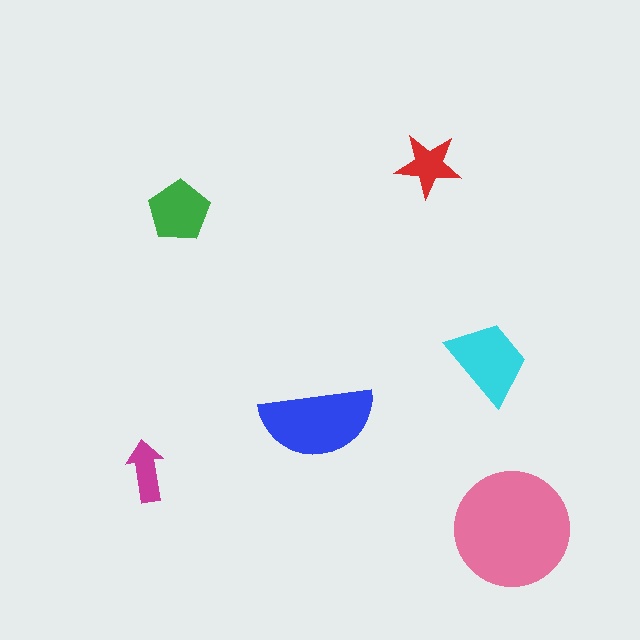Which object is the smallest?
The magenta arrow.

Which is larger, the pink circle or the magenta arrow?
The pink circle.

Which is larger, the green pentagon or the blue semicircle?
The blue semicircle.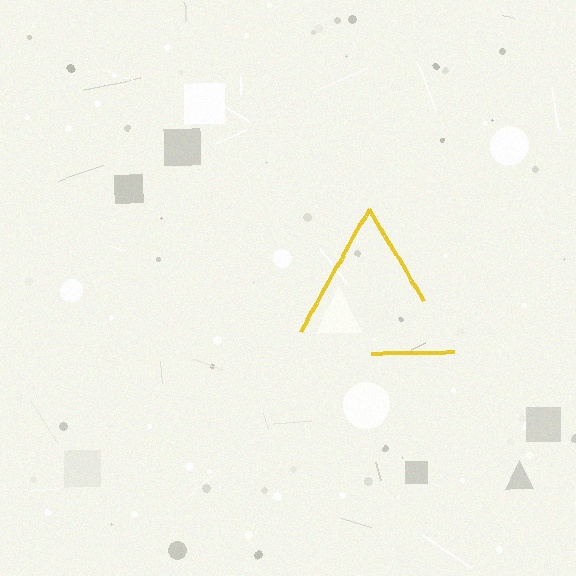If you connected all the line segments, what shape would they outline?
They would outline a triangle.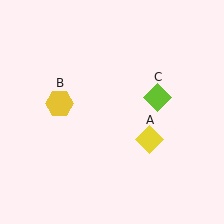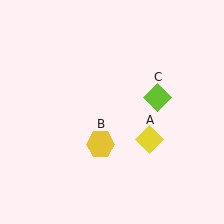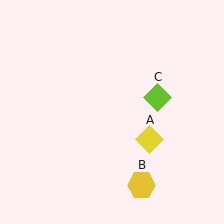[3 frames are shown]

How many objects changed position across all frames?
1 object changed position: yellow hexagon (object B).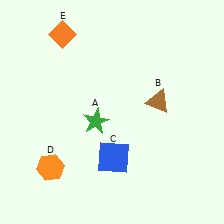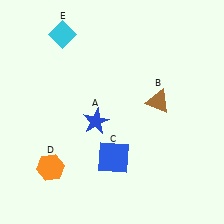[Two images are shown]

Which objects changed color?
A changed from green to blue. E changed from orange to cyan.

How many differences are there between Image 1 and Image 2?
There are 2 differences between the two images.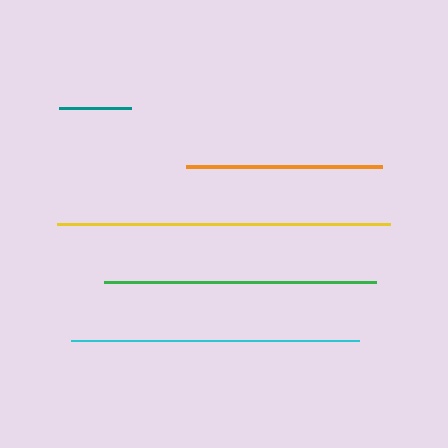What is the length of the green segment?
The green segment is approximately 273 pixels long.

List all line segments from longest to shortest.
From longest to shortest: yellow, cyan, green, orange, teal.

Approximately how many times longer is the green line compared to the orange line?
The green line is approximately 1.4 times the length of the orange line.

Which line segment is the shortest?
The teal line is the shortest at approximately 72 pixels.